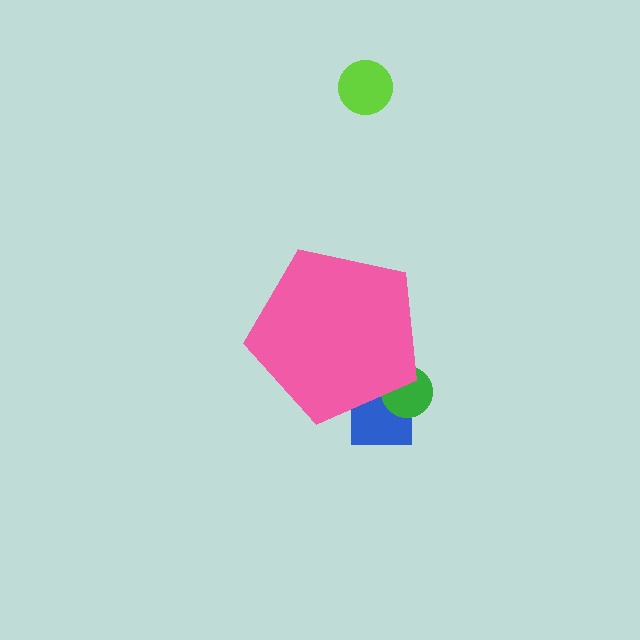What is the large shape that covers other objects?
A pink pentagon.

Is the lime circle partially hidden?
No, the lime circle is fully visible.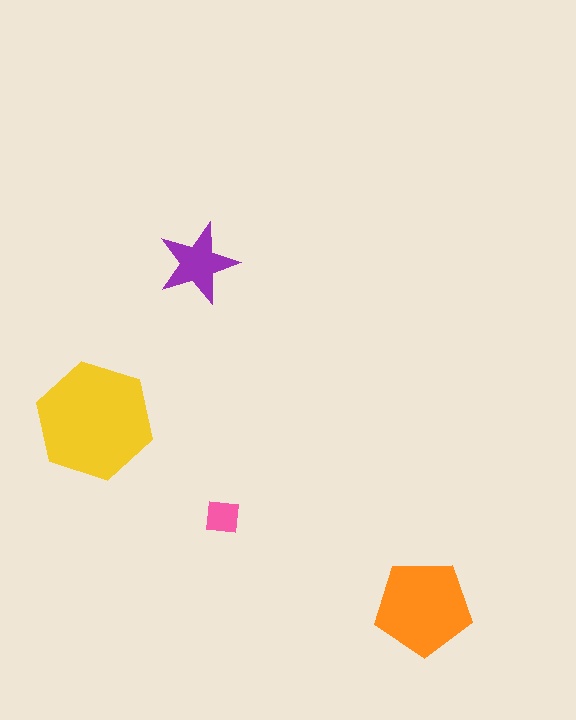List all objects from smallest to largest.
The pink square, the purple star, the orange pentagon, the yellow hexagon.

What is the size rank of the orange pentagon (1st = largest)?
2nd.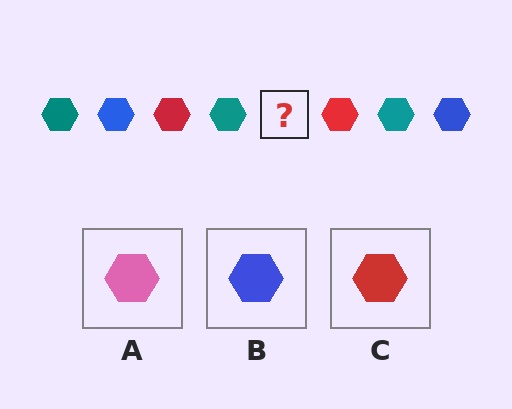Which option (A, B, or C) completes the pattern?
B.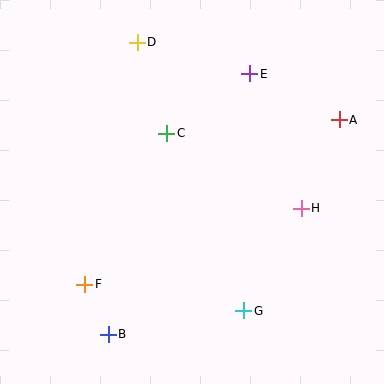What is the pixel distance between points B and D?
The distance between B and D is 293 pixels.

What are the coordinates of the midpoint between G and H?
The midpoint between G and H is at (272, 260).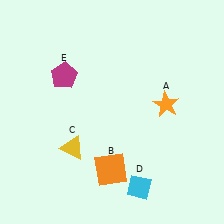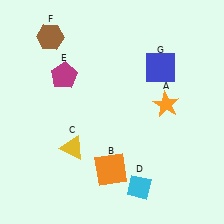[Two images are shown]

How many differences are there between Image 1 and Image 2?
There are 2 differences between the two images.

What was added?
A brown hexagon (F), a blue square (G) were added in Image 2.